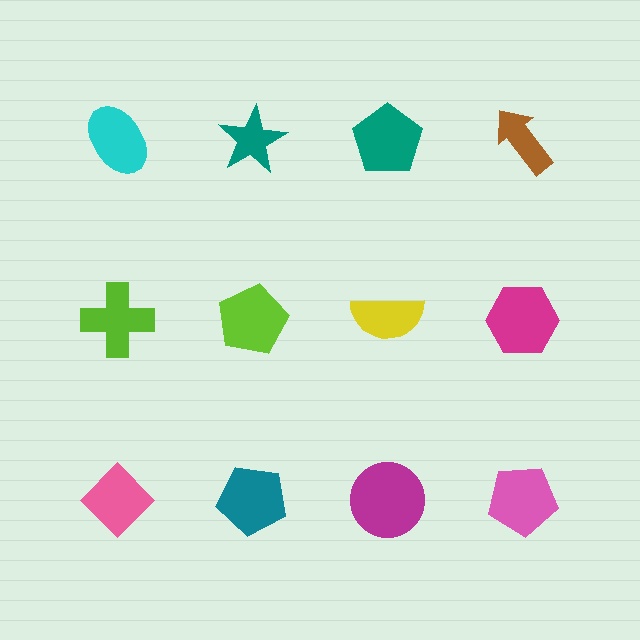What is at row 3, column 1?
A pink diamond.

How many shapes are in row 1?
4 shapes.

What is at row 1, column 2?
A teal star.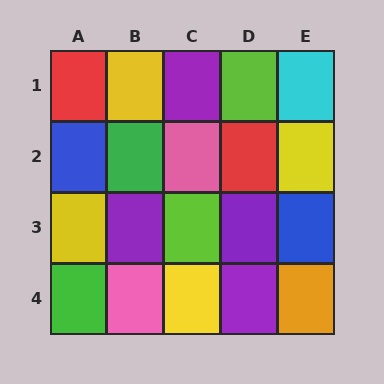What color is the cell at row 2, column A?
Blue.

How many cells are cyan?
1 cell is cyan.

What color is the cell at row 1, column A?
Red.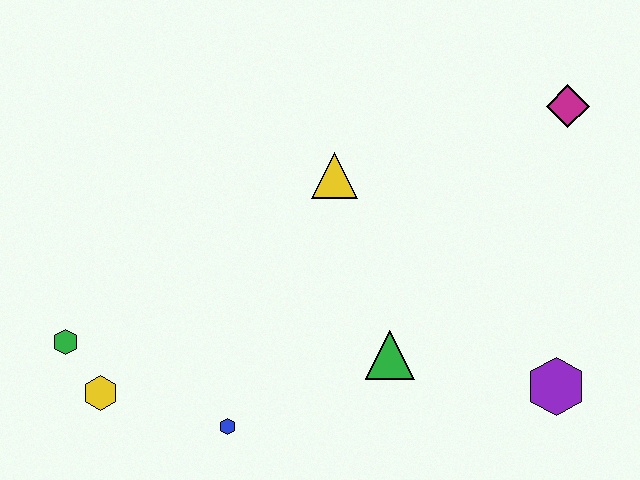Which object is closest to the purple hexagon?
The green triangle is closest to the purple hexagon.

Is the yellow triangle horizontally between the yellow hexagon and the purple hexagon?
Yes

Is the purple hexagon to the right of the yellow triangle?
Yes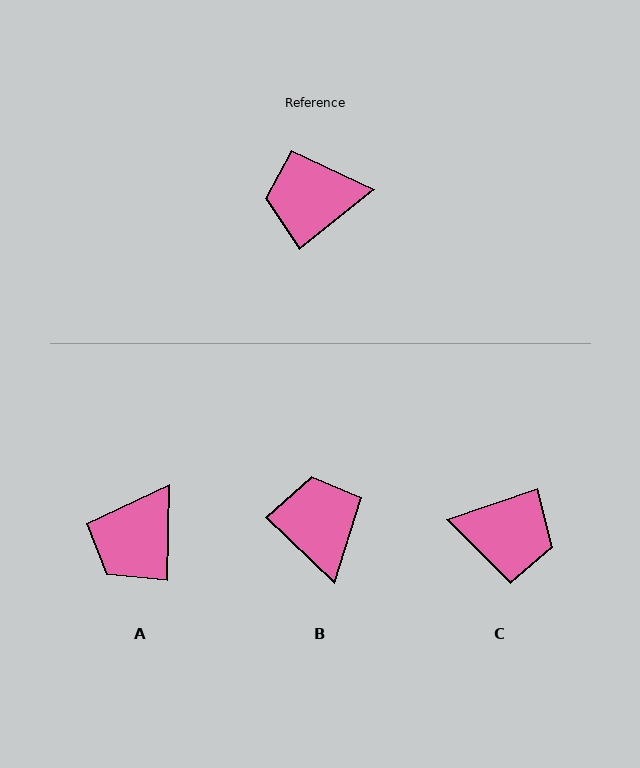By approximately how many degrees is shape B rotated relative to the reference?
Approximately 82 degrees clockwise.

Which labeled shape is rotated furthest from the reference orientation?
C, about 160 degrees away.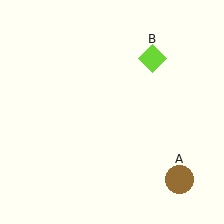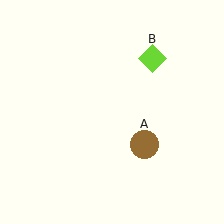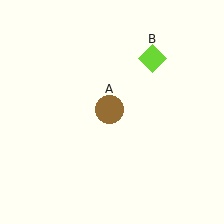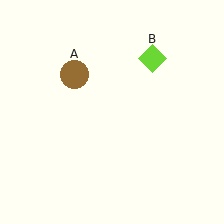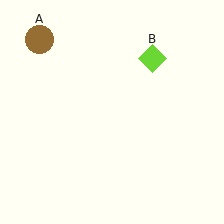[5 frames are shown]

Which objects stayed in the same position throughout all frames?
Lime diamond (object B) remained stationary.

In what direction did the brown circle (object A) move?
The brown circle (object A) moved up and to the left.